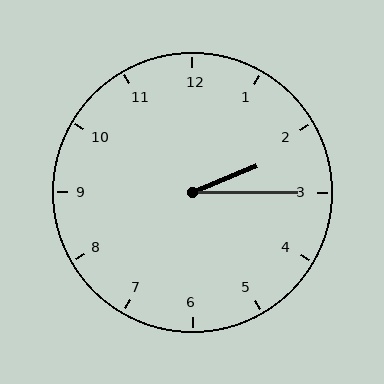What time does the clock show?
2:15.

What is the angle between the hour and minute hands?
Approximately 22 degrees.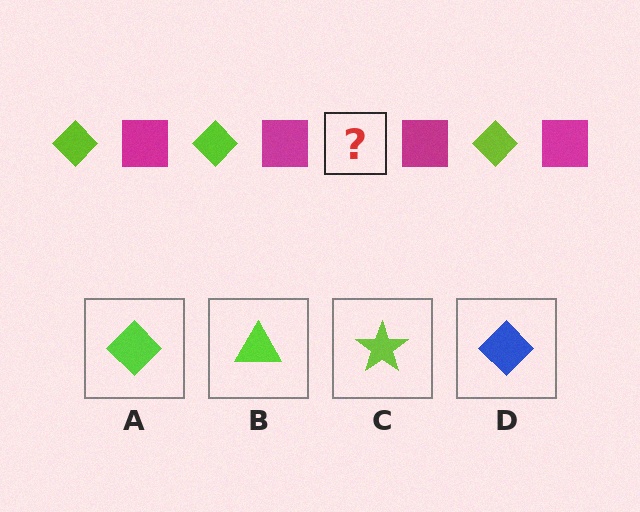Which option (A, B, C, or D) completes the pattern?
A.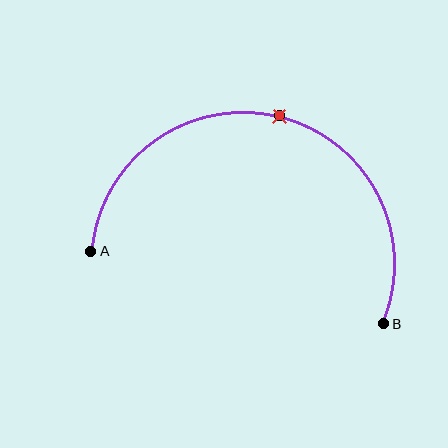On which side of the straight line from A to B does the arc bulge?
The arc bulges above the straight line connecting A and B.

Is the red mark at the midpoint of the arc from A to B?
Yes. The red mark lies on the arc at equal arc-length from both A and B — it is the arc midpoint.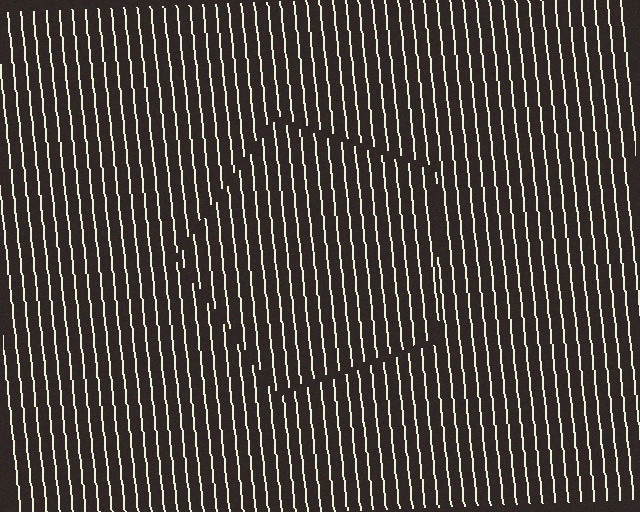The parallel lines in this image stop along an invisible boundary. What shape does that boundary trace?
An illusory pentagon. The interior of the shape contains the same grating, shifted by half a period — the contour is defined by the phase discontinuity where line-ends from the inner and outer gratings abut.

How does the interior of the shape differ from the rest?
The interior of the shape contains the same grating, shifted by half a period — the contour is defined by the phase discontinuity where line-ends from the inner and outer gratings abut.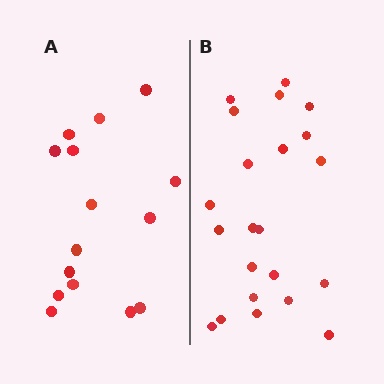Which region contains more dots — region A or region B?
Region B (the right region) has more dots.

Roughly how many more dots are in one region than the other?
Region B has roughly 8 or so more dots than region A.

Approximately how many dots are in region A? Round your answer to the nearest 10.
About 20 dots. (The exact count is 15, which rounds to 20.)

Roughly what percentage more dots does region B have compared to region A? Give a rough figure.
About 45% more.